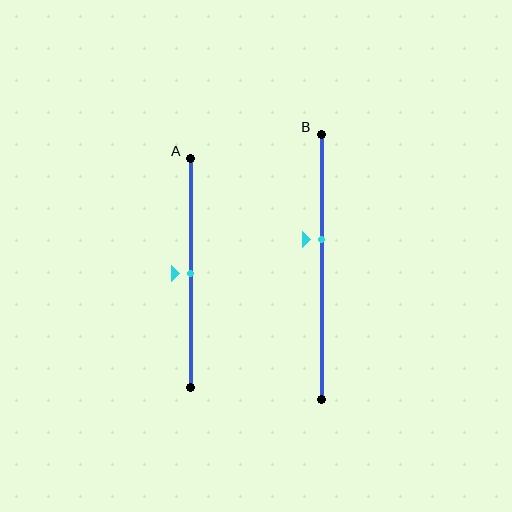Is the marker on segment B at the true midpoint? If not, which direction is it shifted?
No, the marker on segment B is shifted upward by about 10% of the segment length.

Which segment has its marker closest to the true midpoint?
Segment A has its marker closest to the true midpoint.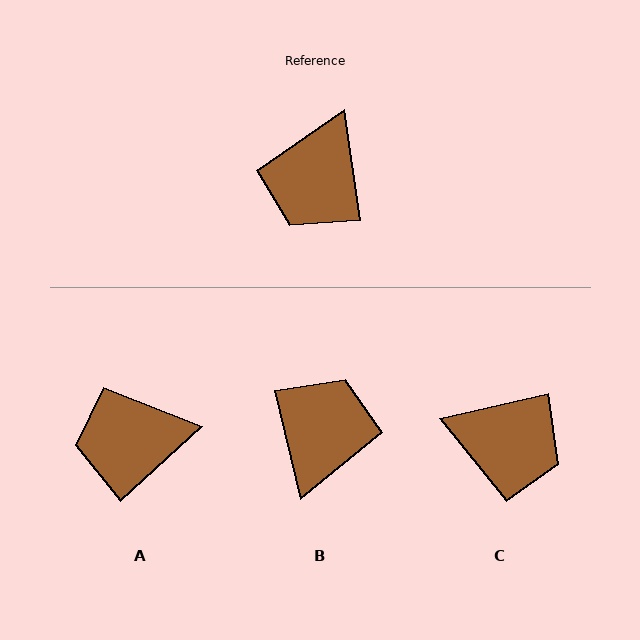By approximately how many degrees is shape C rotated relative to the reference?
Approximately 95 degrees counter-clockwise.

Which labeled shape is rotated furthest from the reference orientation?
B, about 175 degrees away.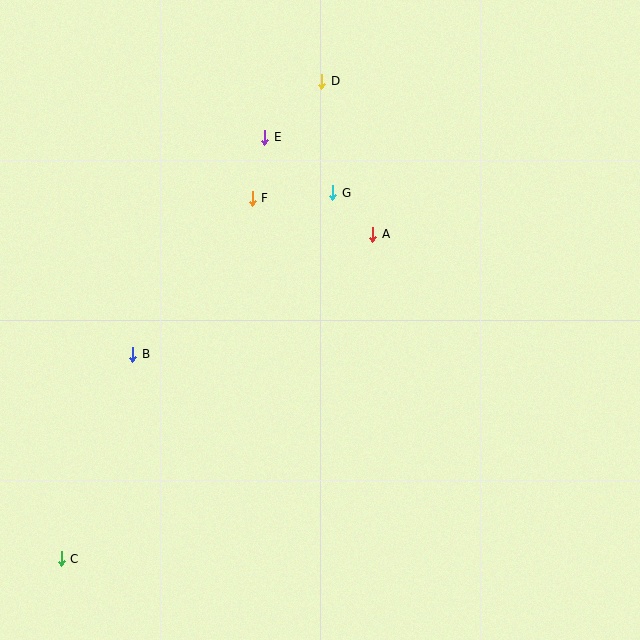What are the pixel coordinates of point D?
Point D is at (322, 81).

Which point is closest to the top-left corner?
Point E is closest to the top-left corner.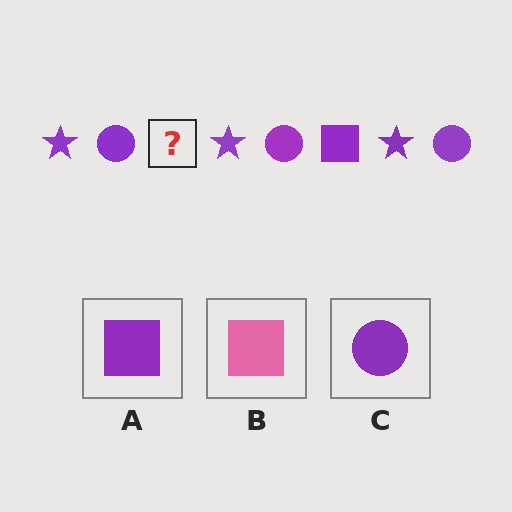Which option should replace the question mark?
Option A.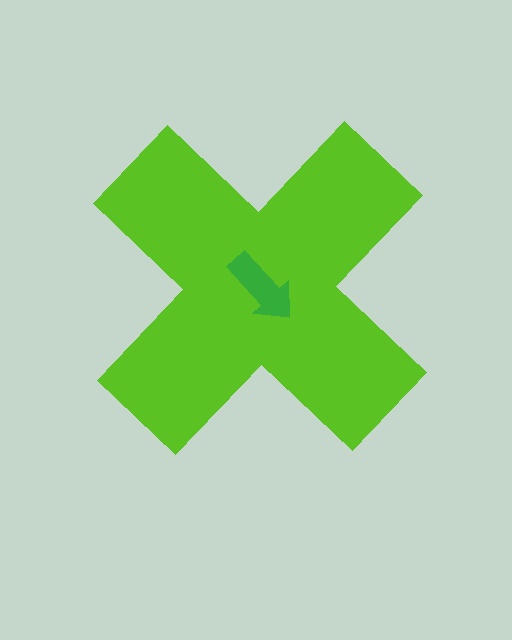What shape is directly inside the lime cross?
The green arrow.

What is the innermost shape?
The green arrow.